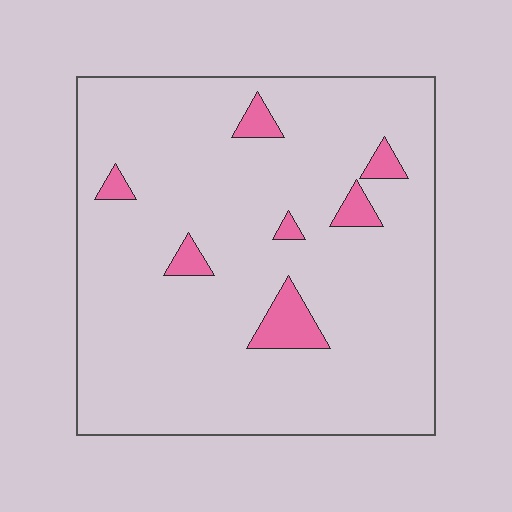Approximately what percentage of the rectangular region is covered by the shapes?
Approximately 5%.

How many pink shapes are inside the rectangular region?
7.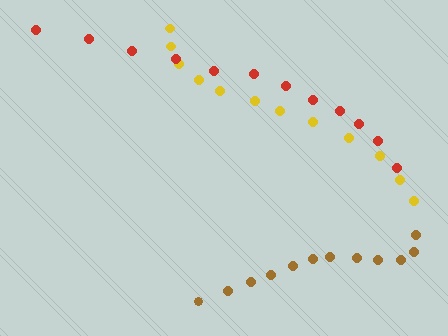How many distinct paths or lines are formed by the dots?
There are 3 distinct paths.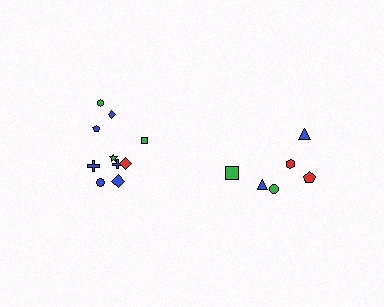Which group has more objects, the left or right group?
The left group.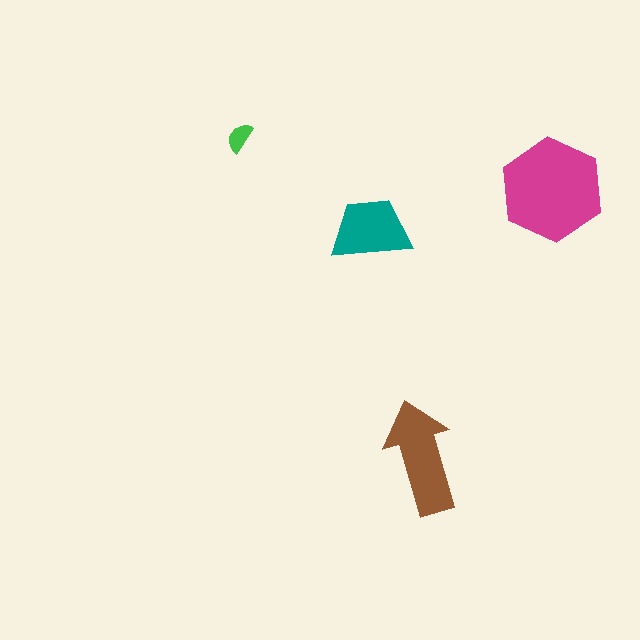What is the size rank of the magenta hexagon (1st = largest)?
1st.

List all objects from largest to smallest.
The magenta hexagon, the brown arrow, the teal trapezoid, the green semicircle.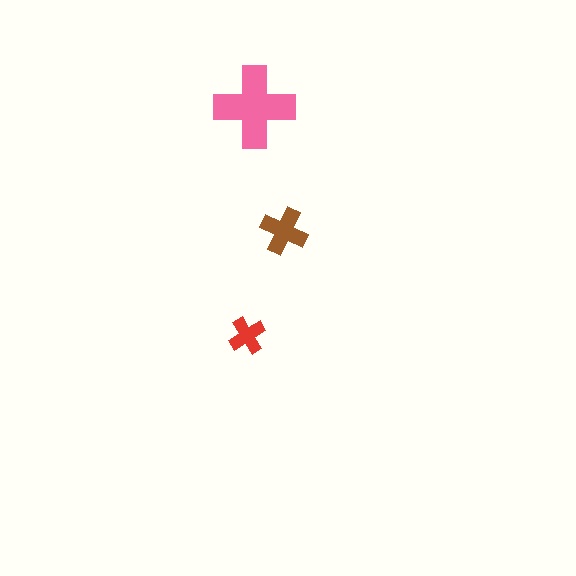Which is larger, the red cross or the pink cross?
The pink one.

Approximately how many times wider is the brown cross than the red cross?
About 1.5 times wider.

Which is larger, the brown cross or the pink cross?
The pink one.